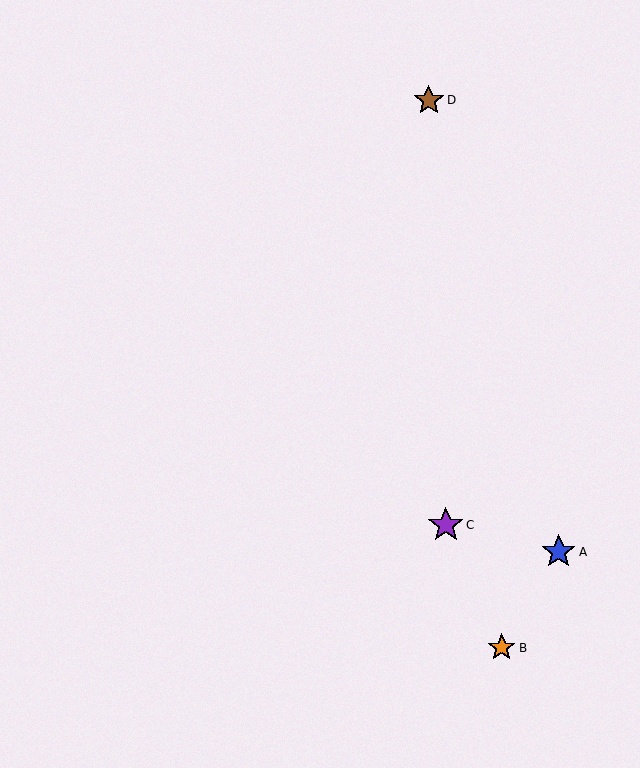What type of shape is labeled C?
Shape C is a purple star.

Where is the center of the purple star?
The center of the purple star is at (446, 525).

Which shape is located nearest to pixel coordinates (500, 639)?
The orange star (labeled B) at (502, 648) is nearest to that location.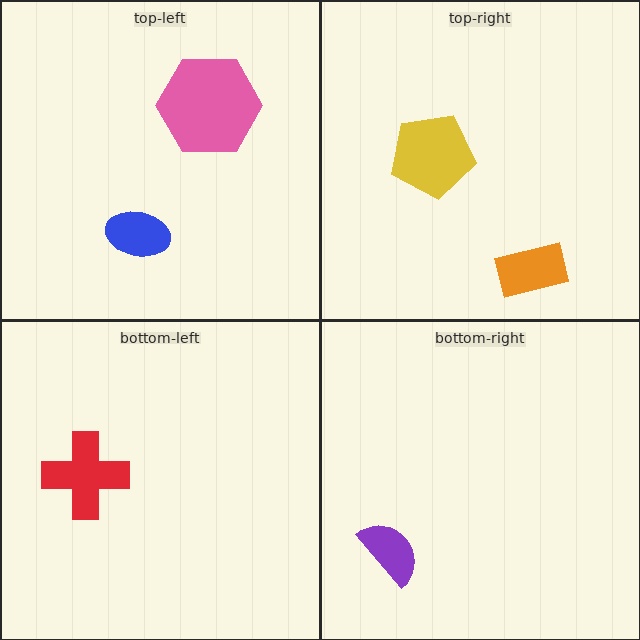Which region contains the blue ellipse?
The top-left region.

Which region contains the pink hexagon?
The top-left region.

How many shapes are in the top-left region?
2.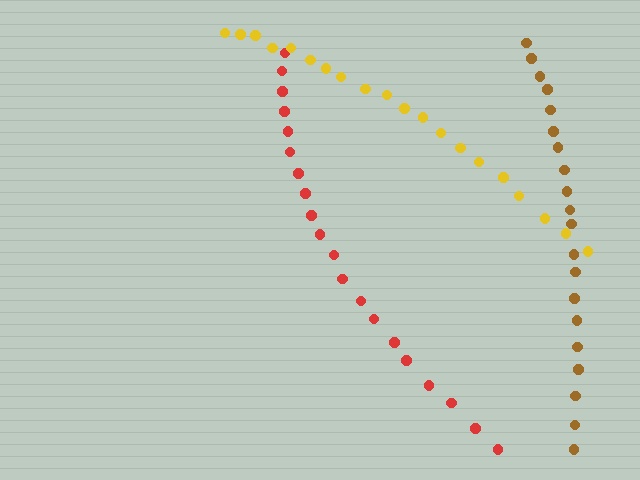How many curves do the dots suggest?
There are 3 distinct paths.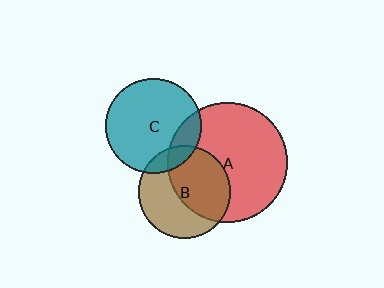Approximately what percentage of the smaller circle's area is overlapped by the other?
Approximately 15%.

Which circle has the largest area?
Circle A (red).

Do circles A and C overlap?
Yes.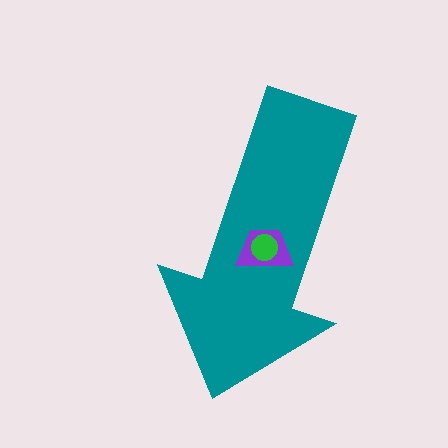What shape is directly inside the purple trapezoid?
The green circle.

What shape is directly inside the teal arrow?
The purple trapezoid.